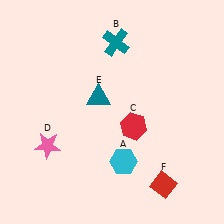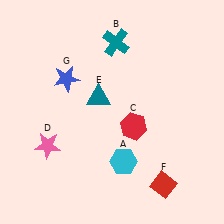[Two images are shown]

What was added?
A blue star (G) was added in Image 2.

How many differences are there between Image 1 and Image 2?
There is 1 difference between the two images.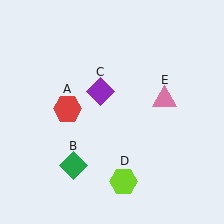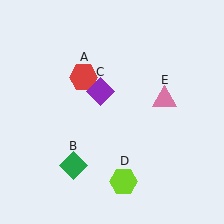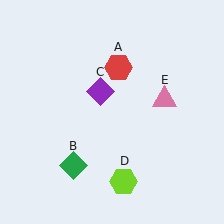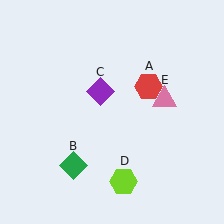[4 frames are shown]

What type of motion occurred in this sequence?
The red hexagon (object A) rotated clockwise around the center of the scene.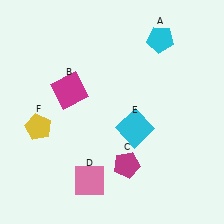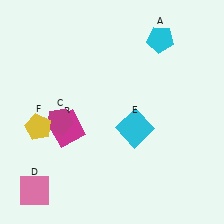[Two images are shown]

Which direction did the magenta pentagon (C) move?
The magenta pentagon (C) moved left.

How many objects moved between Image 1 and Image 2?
3 objects moved between the two images.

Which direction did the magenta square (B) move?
The magenta square (B) moved down.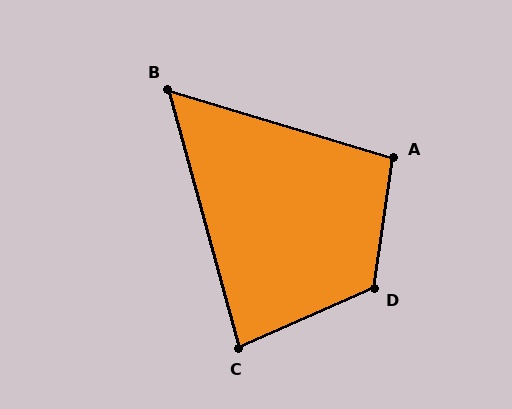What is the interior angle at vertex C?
Approximately 82 degrees (acute).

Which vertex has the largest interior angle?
D, at approximately 122 degrees.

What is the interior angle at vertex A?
Approximately 98 degrees (obtuse).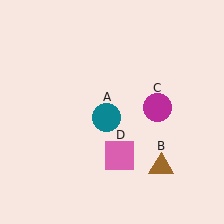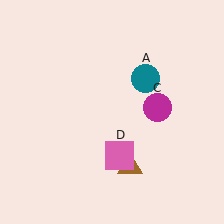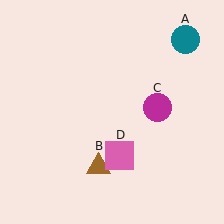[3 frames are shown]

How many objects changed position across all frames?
2 objects changed position: teal circle (object A), brown triangle (object B).